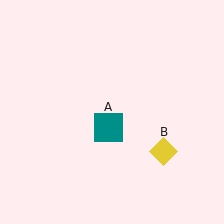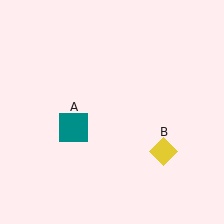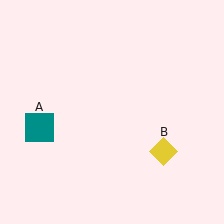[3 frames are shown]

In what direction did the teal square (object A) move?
The teal square (object A) moved left.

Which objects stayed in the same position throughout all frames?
Yellow diamond (object B) remained stationary.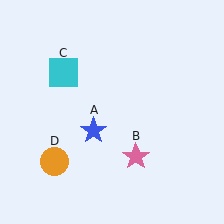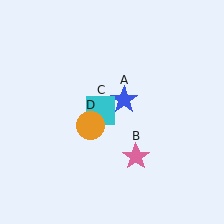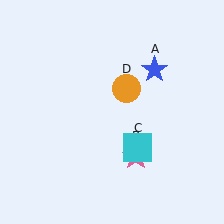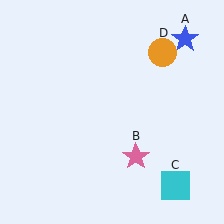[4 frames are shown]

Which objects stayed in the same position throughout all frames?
Pink star (object B) remained stationary.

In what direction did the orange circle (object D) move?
The orange circle (object D) moved up and to the right.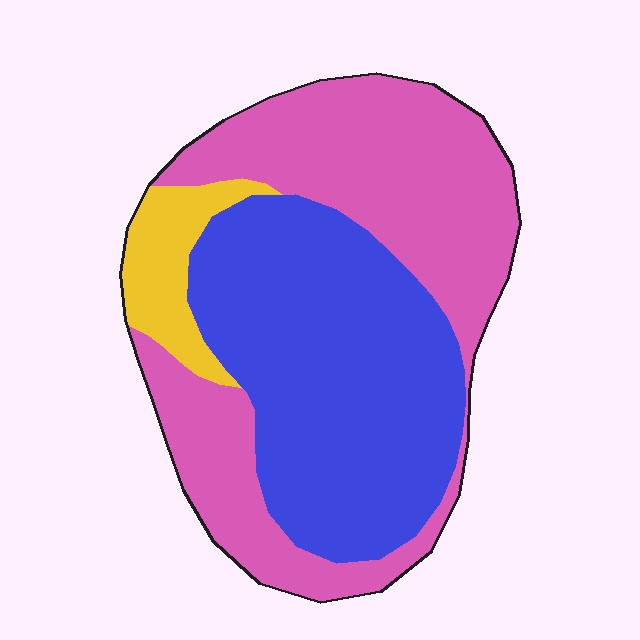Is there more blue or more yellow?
Blue.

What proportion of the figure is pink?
Pink covers 46% of the figure.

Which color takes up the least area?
Yellow, at roughly 10%.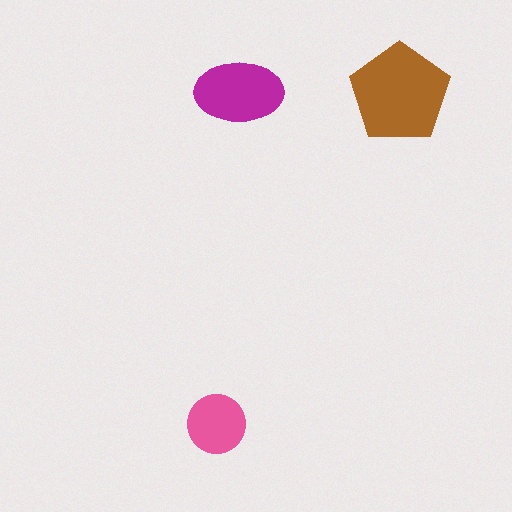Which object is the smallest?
The pink circle.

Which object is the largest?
The brown pentagon.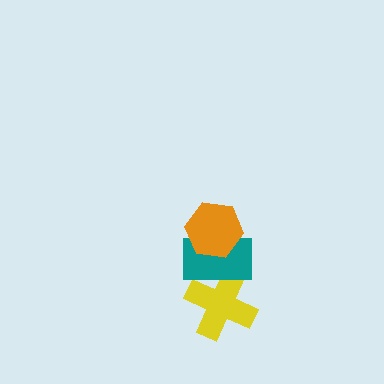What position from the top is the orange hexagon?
The orange hexagon is 1st from the top.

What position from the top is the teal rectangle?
The teal rectangle is 2nd from the top.